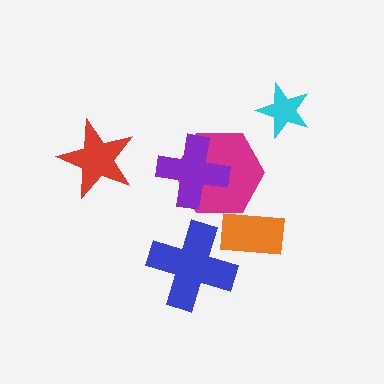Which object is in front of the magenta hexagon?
The purple cross is in front of the magenta hexagon.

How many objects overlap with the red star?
0 objects overlap with the red star.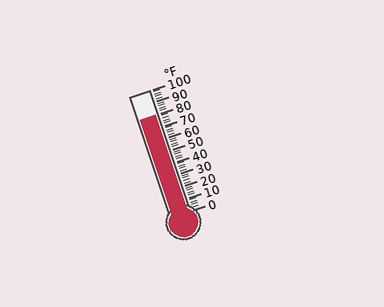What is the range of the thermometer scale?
The thermometer scale ranges from 0°F to 100°F.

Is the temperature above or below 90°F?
The temperature is below 90°F.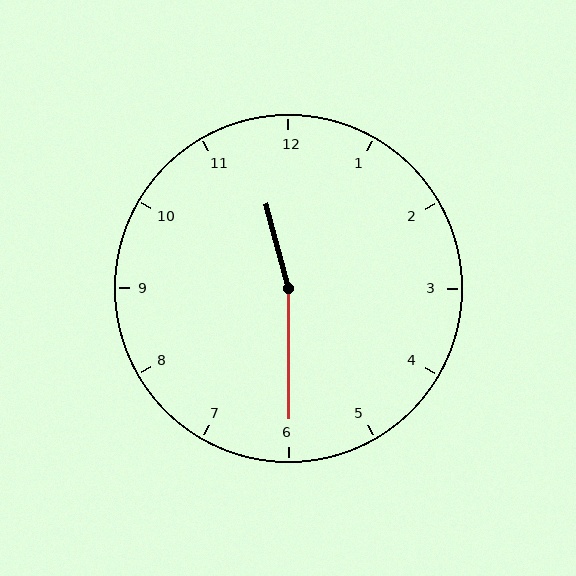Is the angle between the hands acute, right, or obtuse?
It is obtuse.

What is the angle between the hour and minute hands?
Approximately 165 degrees.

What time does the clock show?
11:30.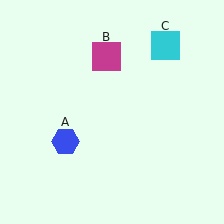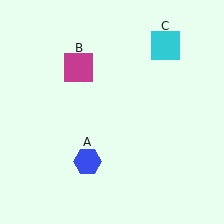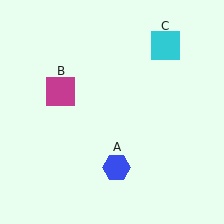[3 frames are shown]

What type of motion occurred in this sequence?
The blue hexagon (object A), magenta square (object B) rotated counterclockwise around the center of the scene.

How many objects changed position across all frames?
2 objects changed position: blue hexagon (object A), magenta square (object B).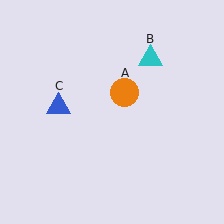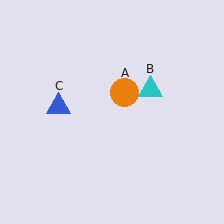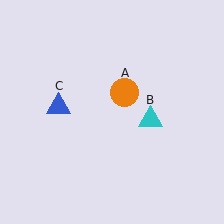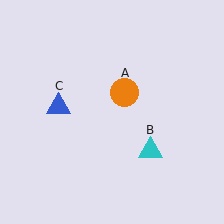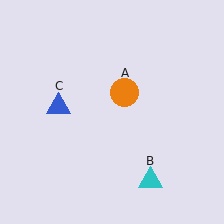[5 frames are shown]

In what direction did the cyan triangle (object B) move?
The cyan triangle (object B) moved down.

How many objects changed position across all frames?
1 object changed position: cyan triangle (object B).